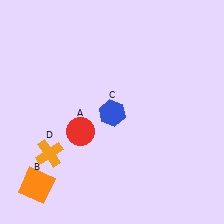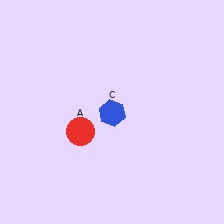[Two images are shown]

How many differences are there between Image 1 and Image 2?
There are 2 differences between the two images.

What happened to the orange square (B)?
The orange square (B) was removed in Image 2. It was in the bottom-left area of Image 1.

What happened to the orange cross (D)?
The orange cross (D) was removed in Image 2. It was in the bottom-left area of Image 1.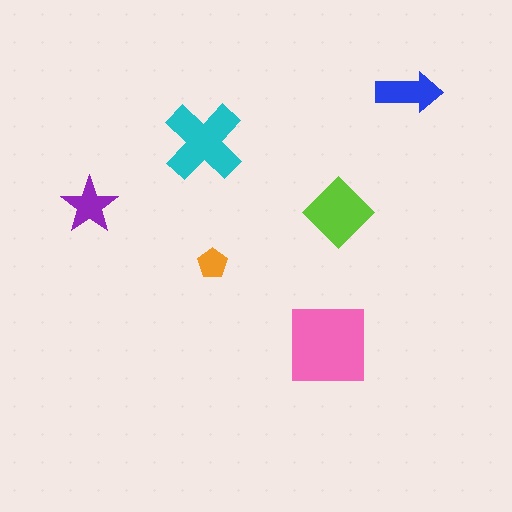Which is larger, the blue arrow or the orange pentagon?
The blue arrow.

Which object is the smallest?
The orange pentagon.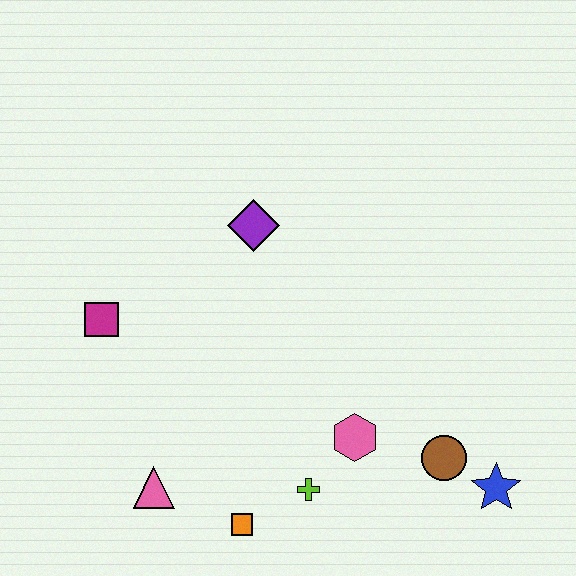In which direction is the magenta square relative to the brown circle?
The magenta square is to the left of the brown circle.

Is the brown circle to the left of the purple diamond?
No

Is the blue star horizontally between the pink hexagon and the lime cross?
No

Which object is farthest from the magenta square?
The blue star is farthest from the magenta square.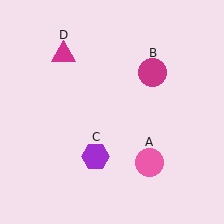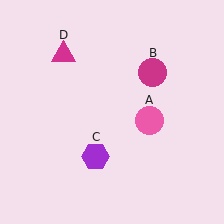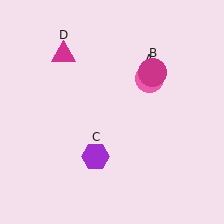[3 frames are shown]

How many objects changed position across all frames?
1 object changed position: pink circle (object A).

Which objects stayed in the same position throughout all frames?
Magenta circle (object B) and purple hexagon (object C) and magenta triangle (object D) remained stationary.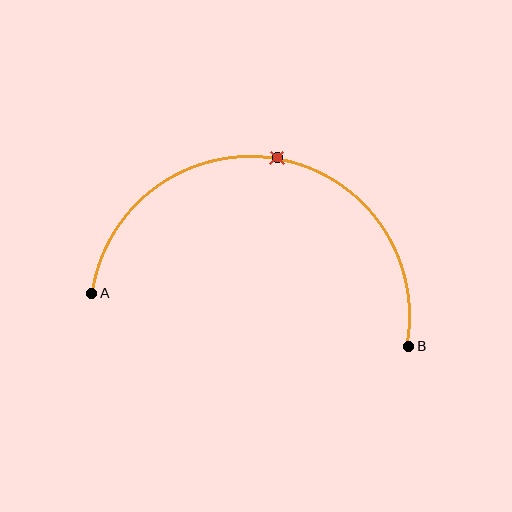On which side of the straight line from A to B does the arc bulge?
The arc bulges above the straight line connecting A and B.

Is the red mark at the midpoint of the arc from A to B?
Yes. The red mark lies on the arc at equal arc-length from both A and B — it is the arc midpoint.